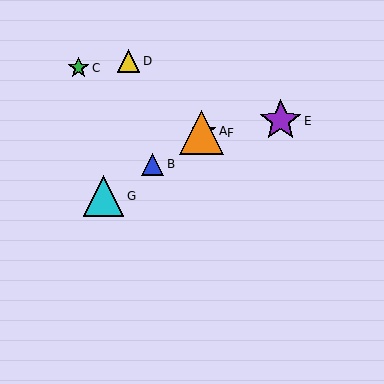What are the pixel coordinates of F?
Object F is at (202, 133).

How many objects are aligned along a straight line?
4 objects (A, B, F, G) are aligned along a straight line.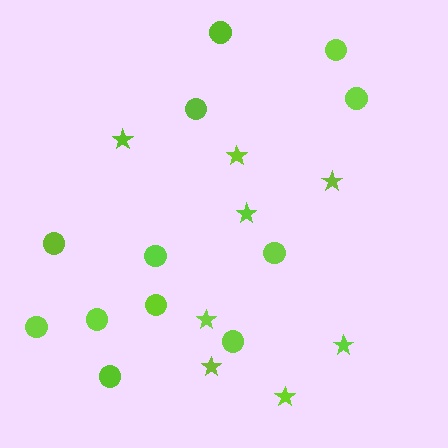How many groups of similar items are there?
There are 2 groups: one group of circles (12) and one group of stars (8).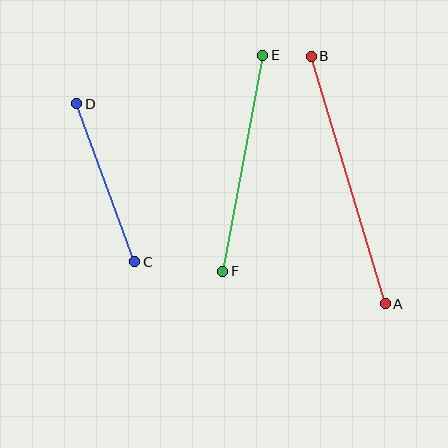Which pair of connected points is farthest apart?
Points A and B are farthest apart.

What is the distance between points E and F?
The distance is approximately 220 pixels.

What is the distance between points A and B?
The distance is approximately 258 pixels.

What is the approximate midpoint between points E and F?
The midpoint is at approximately (243, 163) pixels.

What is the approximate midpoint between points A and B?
The midpoint is at approximately (348, 180) pixels.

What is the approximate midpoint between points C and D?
The midpoint is at approximately (106, 183) pixels.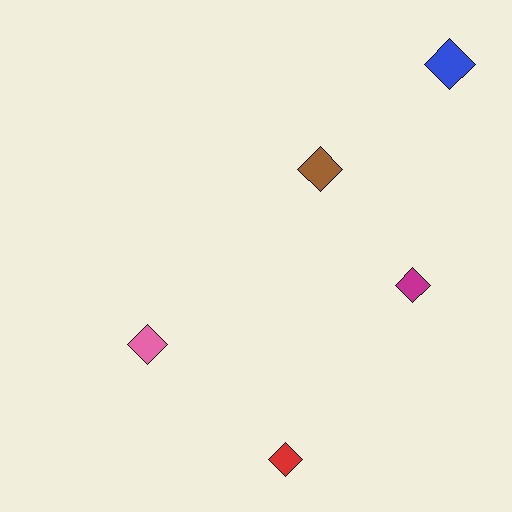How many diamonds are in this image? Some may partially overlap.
There are 5 diamonds.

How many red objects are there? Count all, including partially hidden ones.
There is 1 red object.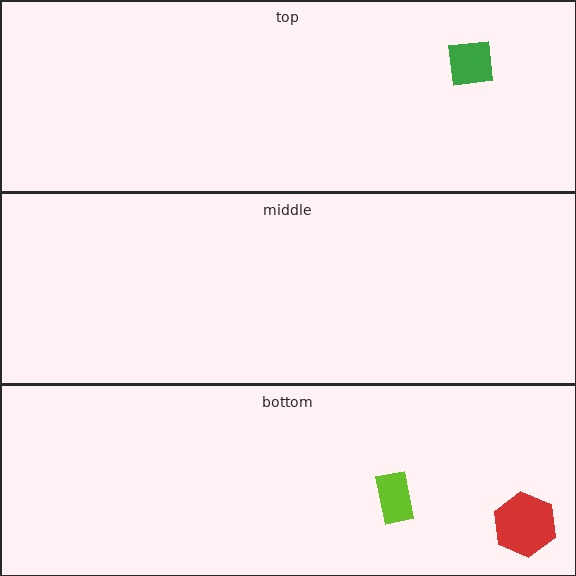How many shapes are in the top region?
1.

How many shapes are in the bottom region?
2.